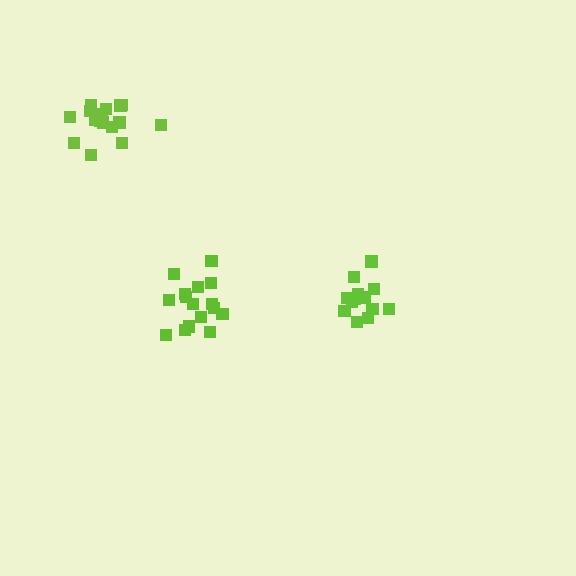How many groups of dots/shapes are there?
There are 3 groups.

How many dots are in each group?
Group 1: 13 dots, Group 2: 16 dots, Group 3: 17 dots (46 total).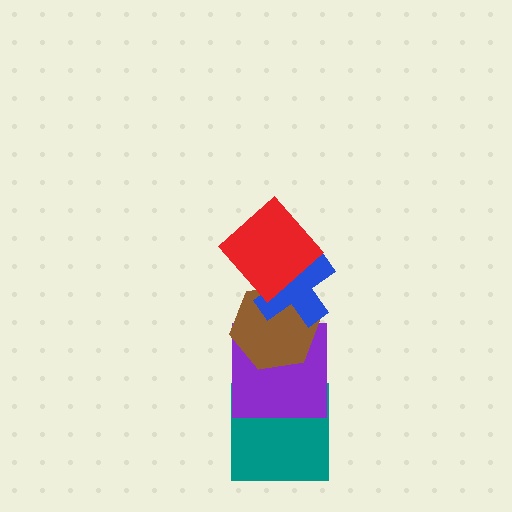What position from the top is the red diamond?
The red diamond is 1st from the top.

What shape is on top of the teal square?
The purple square is on top of the teal square.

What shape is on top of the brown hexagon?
The blue cross is on top of the brown hexagon.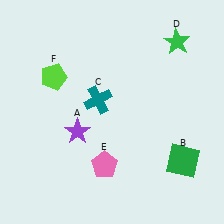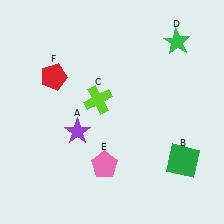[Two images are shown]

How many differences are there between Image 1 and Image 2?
There are 2 differences between the two images.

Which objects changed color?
C changed from teal to lime. F changed from lime to red.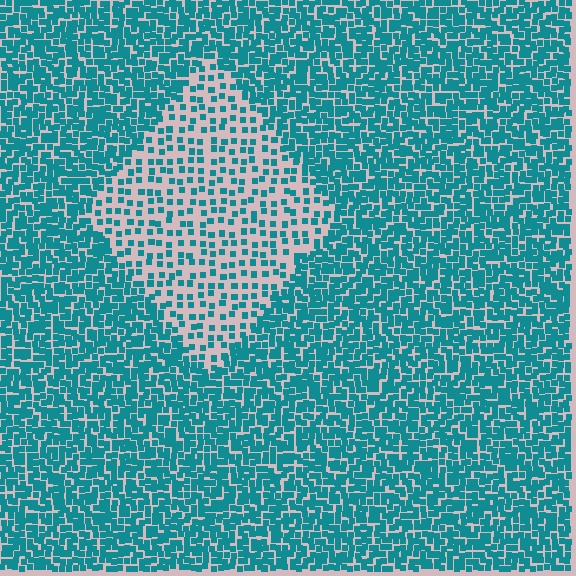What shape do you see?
I see a diamond.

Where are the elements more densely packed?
The elements are more densely packed outside the diamond boundary.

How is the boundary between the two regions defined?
The boundary is defined by a change in element density (approximately 2.5x ratio). All elements are the same color, size, and shape.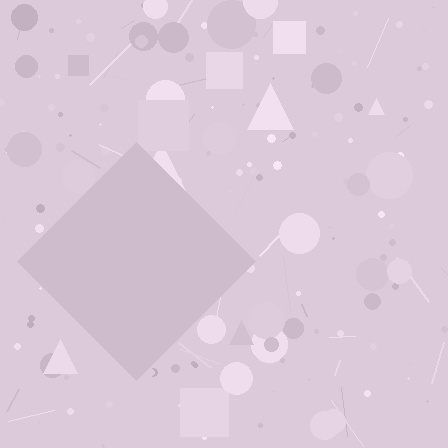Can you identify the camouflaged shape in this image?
The camouflaged shape is a diamond.